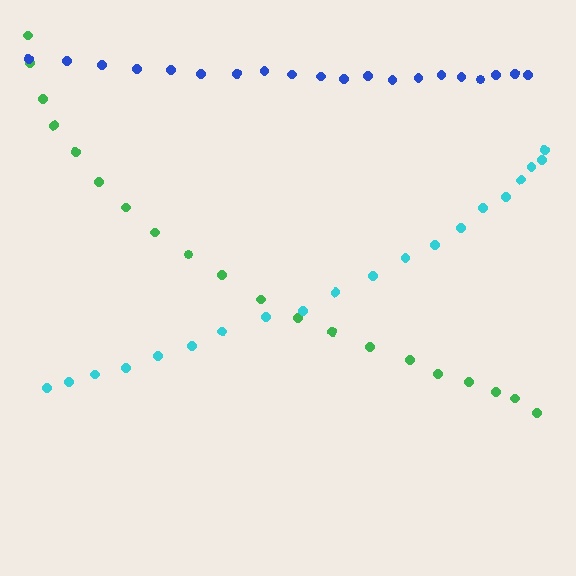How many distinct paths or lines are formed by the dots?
There are 3 distinct paths.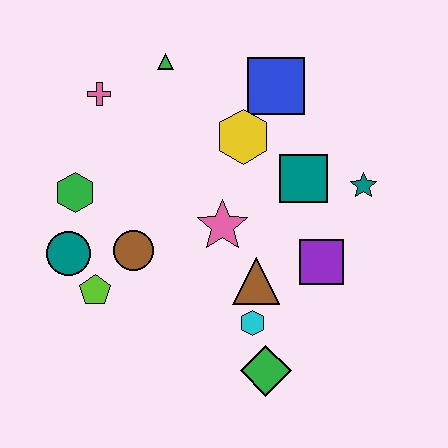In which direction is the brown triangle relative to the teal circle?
The brown triangle is to the right of the teal circle.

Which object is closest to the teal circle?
The lime pentagon is closest to the teal circle.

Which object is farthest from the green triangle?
The green diamond is farthest from the green triangle.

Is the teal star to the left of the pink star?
No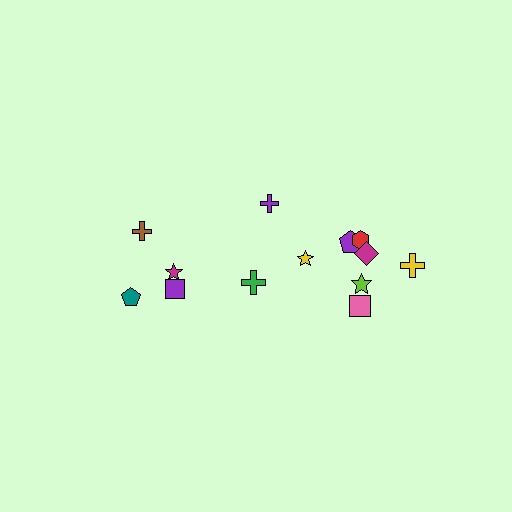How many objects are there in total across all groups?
There are 13 objects.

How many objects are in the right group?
There are 8 objects.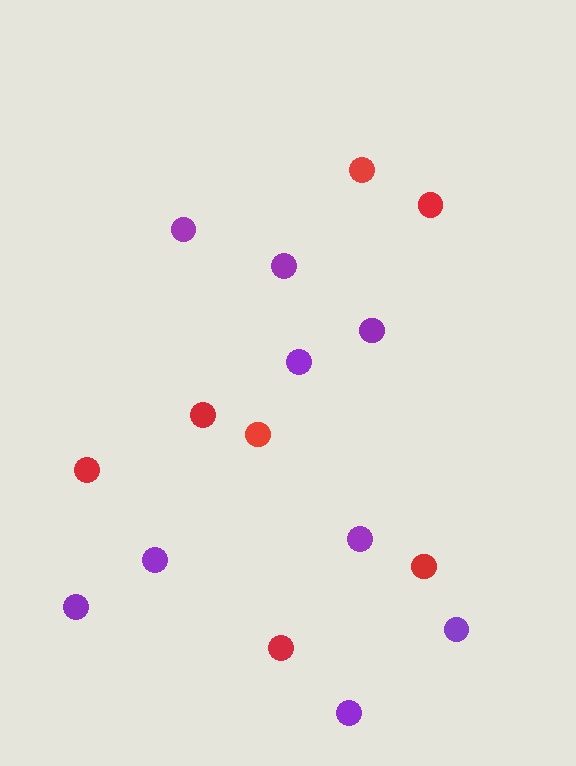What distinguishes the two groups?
There are 2 groups: one group of red circles (7) and one group of purple circles (9).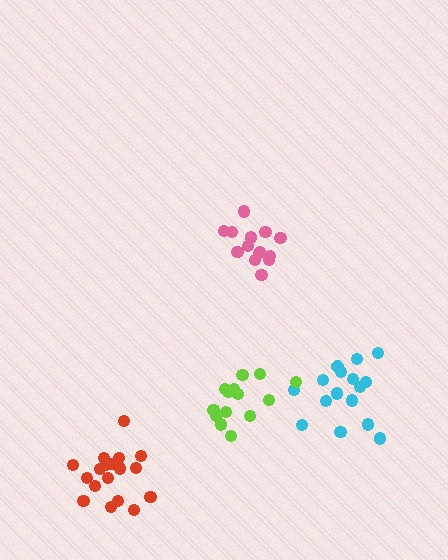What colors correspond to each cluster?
The clusters are colored: cyan, lime, red, pink.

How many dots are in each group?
Group 1: 16 dots, Group 2: 14 dots, Group 3: 18 dots, Group 4: 14 dots (62 total).